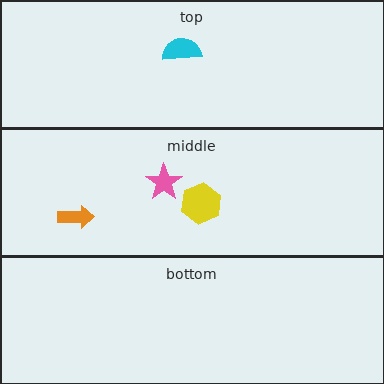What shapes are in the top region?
The cyan semicircle.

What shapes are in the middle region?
The pink star, the orange arrow, the yellow hexagon.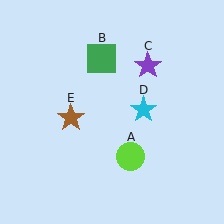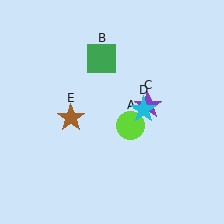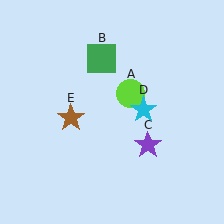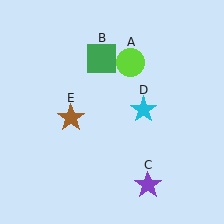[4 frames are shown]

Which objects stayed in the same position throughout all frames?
Green square (object B) and cyan star (object D) and brown star (object E) remained stationary.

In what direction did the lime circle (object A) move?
The lime circle (object A) moved up.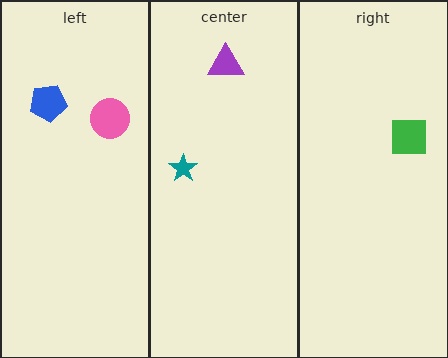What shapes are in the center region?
The purple triangle, the teal star.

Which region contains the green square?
The right region.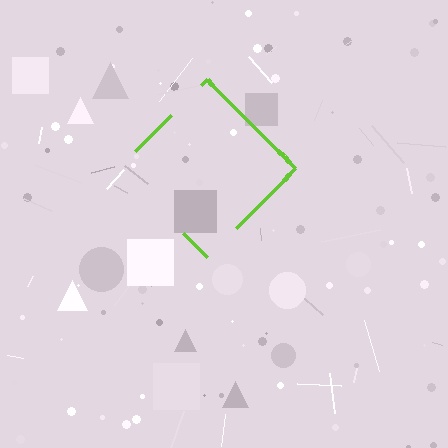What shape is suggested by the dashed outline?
The dashed outline suggests a diamond.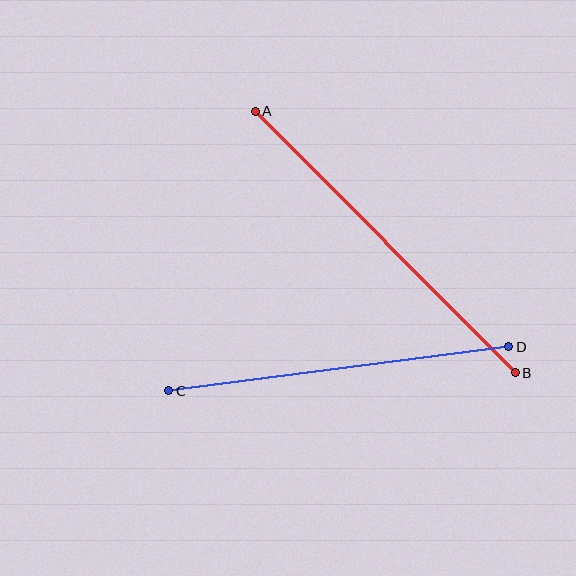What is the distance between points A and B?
The distance is approximately 369 pixels.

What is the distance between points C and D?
The distance is approximately 343 pixels.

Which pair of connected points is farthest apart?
Points A and B are farthest apart.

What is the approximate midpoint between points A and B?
The midpoint is at approximately (385, 242) pixels.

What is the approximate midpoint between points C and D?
The midpoint is at approximately (339, 369) pixels.